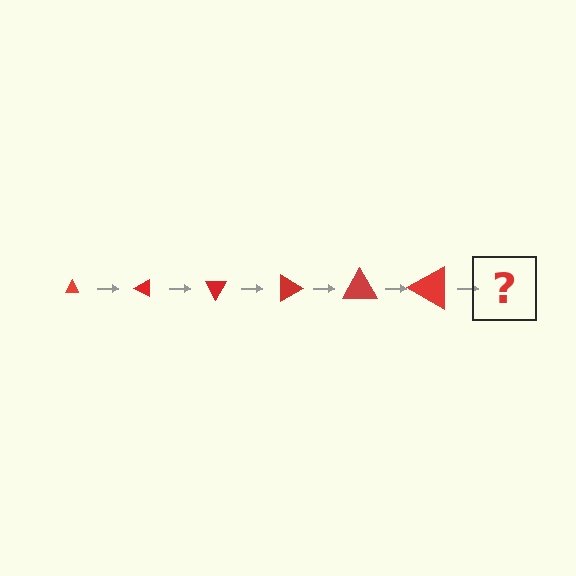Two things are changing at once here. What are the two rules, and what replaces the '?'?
The two rules are that the triangle grows larger each step and it rotates 30 degrees each step. The '?' should be a triangle, larger than the previous one and rotated 180 degrees from the start.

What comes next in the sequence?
The next element should be a triangle, larger than the previous one and rotated 180 degrees from the start.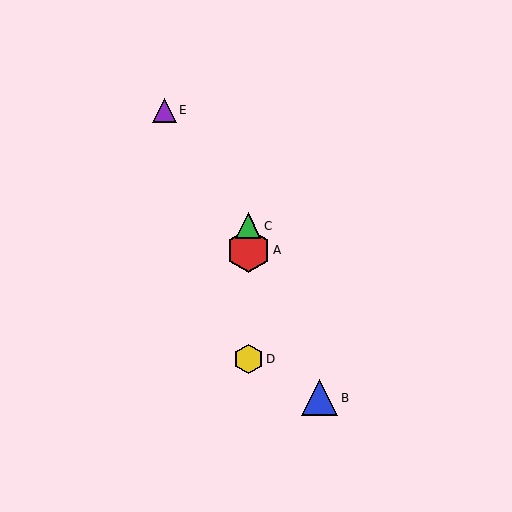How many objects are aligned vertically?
3 objects (A, C, D) are aligned vertically.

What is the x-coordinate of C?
Object C is at x≈248.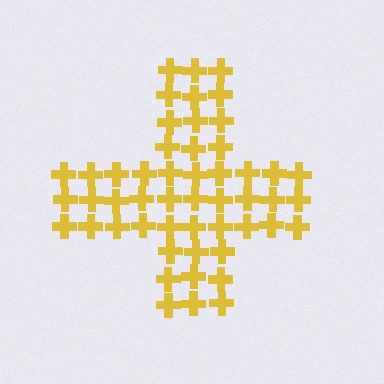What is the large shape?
The large shape is a cross.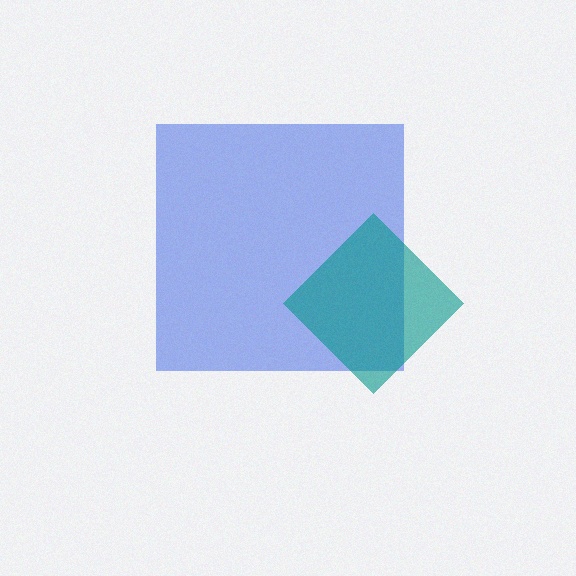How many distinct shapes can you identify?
There are 2 distinct shapes: a blue square, a teal diamond.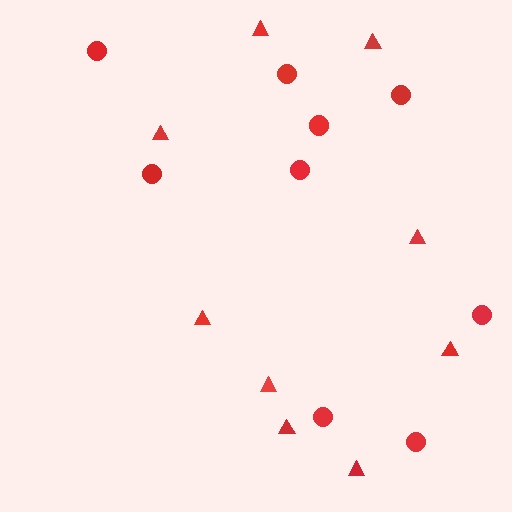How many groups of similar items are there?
There are 2 groups: one group of circles (9) and one group of triangles (9).